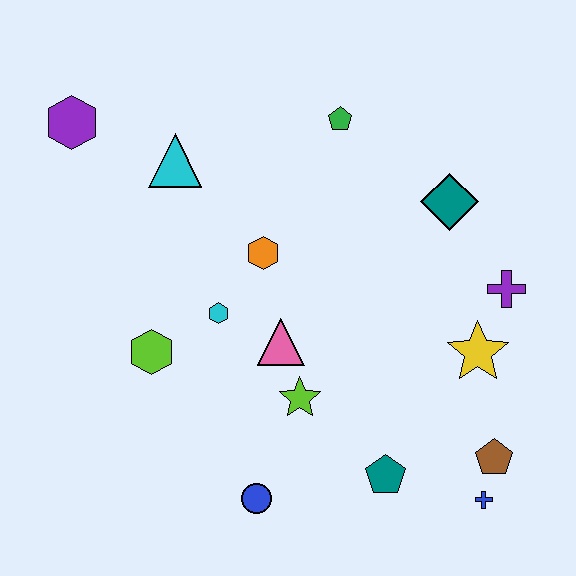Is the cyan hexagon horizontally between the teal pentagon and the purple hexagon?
Yes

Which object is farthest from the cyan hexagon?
The blue cross is farthest from the cyan hexagon.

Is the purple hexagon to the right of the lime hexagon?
No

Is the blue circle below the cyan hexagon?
Yes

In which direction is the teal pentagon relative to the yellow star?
The teal pentagon is below the yellow star.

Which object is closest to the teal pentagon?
The blue cross is closest to the teal pentagon.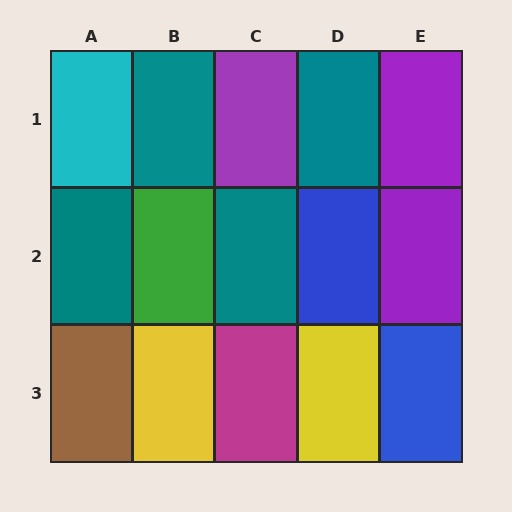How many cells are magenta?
1 cell is magenta.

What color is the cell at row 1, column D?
Teal.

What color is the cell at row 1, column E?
Purple.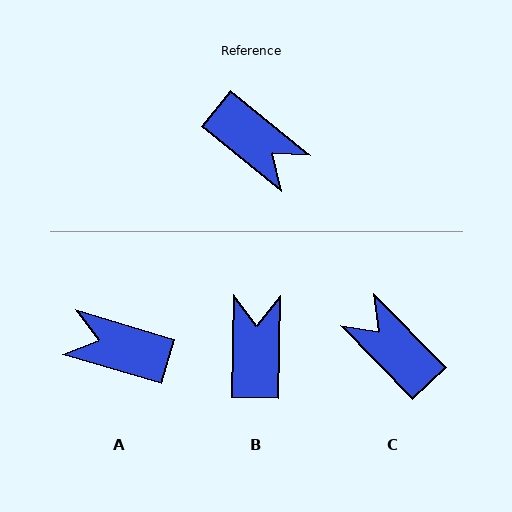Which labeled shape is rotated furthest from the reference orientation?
C, about 173 degrees away.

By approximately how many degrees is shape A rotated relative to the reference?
Approximately 157 degrees clockwise.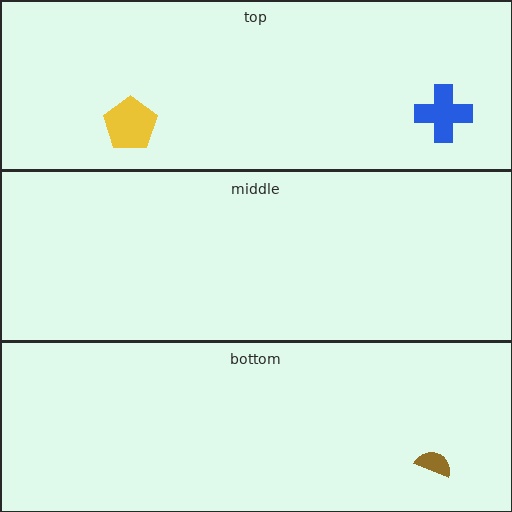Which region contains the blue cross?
The top region.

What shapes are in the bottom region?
The brown semicircle.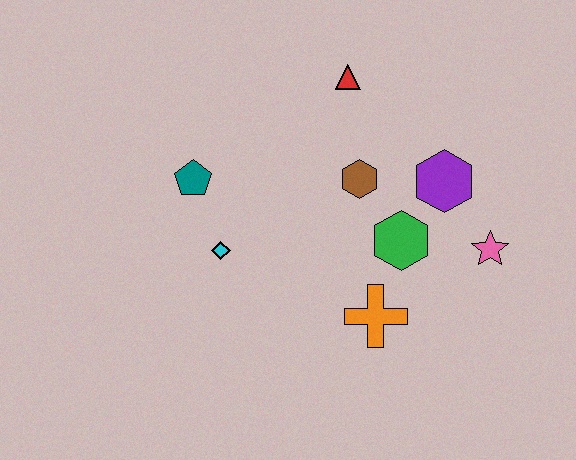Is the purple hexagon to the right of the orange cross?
Yes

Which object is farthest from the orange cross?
The red triangle is farthest from the orange cross.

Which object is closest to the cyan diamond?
The teal pentagon is closest to the cyan diamond.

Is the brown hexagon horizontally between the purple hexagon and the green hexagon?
No